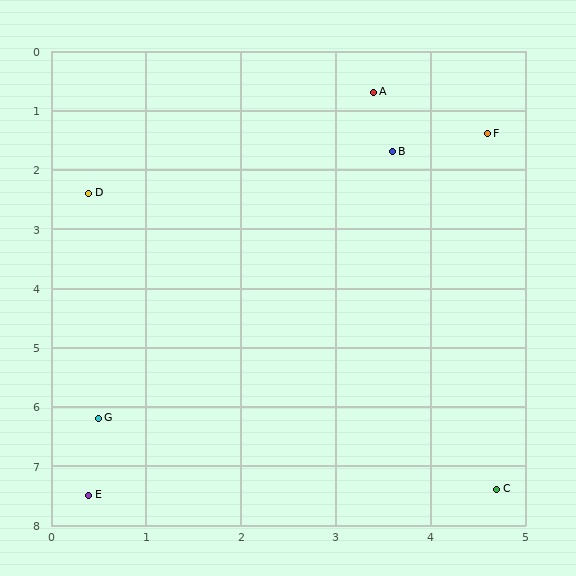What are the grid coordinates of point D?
Point D is at approximately (0.4, 2.4).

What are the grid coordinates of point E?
Point E is at approximately (0.4, 7.5).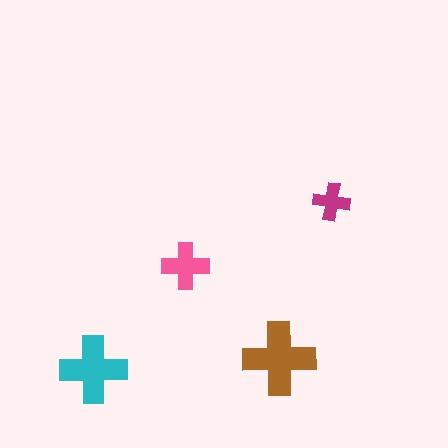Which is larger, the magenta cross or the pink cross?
The pink one.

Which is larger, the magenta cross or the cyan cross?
The cyan one.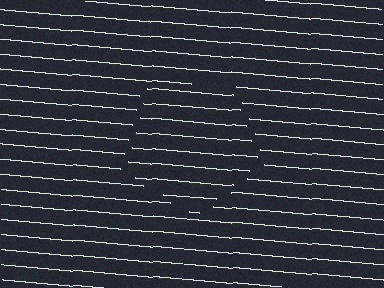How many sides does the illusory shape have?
5 sides — the line-ends trace a pentagon.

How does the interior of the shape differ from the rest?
The interior of the shape contains the same grating, shifted by half a period — the contour is defined by the phase discontinuity where line-ends from the inner and outer gratings abut.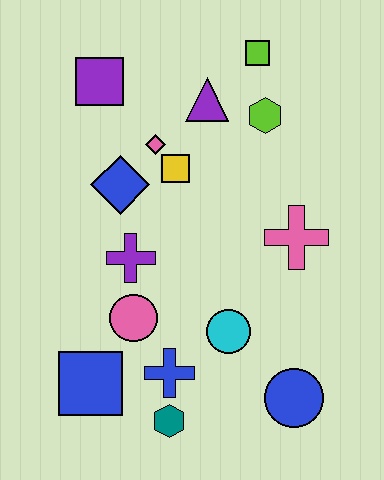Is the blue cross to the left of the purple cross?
No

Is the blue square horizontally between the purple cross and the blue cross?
No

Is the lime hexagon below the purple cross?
No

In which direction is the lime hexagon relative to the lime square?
The lime hexagon is below the lime square.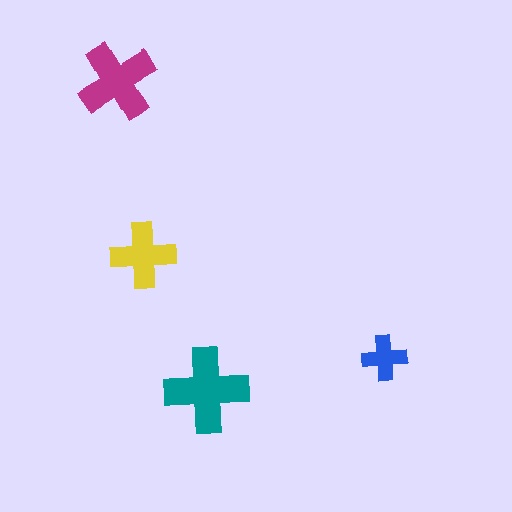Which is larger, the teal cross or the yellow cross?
The teal one.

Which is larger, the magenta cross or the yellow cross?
The magenta one.